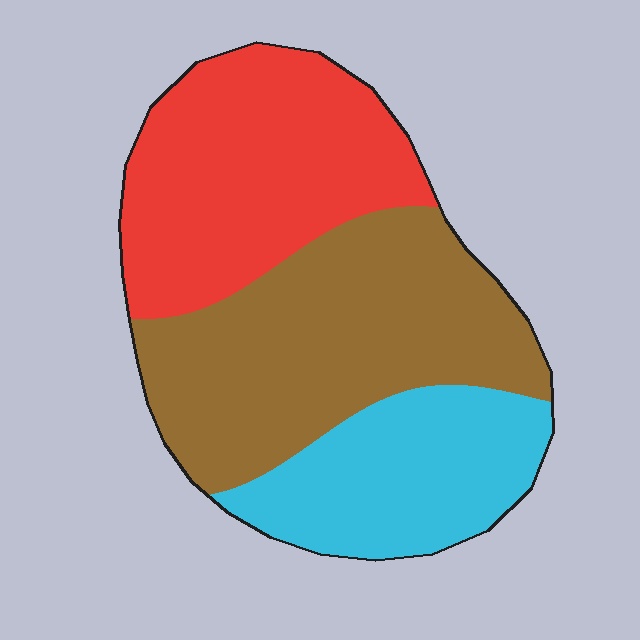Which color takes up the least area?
Cyan, at roughly 25%.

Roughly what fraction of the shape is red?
Red covers 35% of the shape.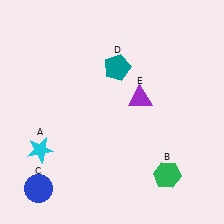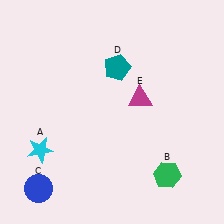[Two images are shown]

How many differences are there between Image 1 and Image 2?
There is 1 difference between the two images.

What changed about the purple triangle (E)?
In Image 1, E is purple. In Image 2, it changed to magenta.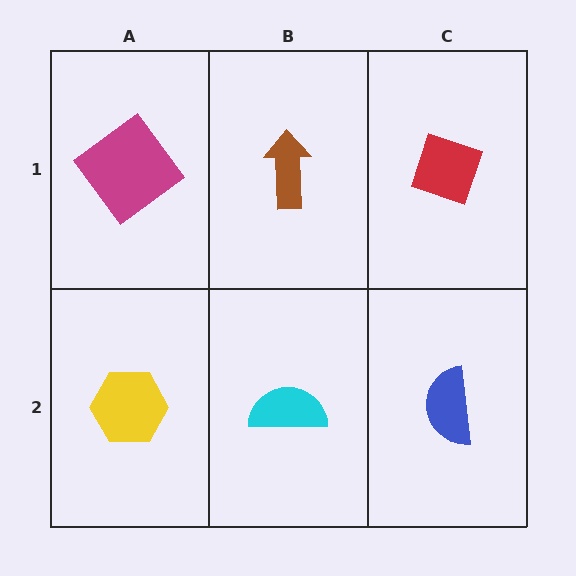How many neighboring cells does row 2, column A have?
2.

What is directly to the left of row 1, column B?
A magenta diamond.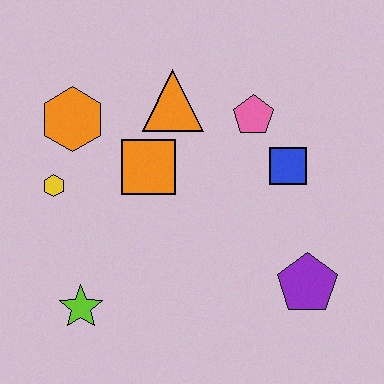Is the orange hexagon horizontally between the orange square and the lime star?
No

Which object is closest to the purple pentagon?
The blue square is closest to the purple pentagon.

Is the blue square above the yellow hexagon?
Yes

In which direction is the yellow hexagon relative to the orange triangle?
The yellow hexagon is to the left of the orange triangle.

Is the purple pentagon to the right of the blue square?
Yes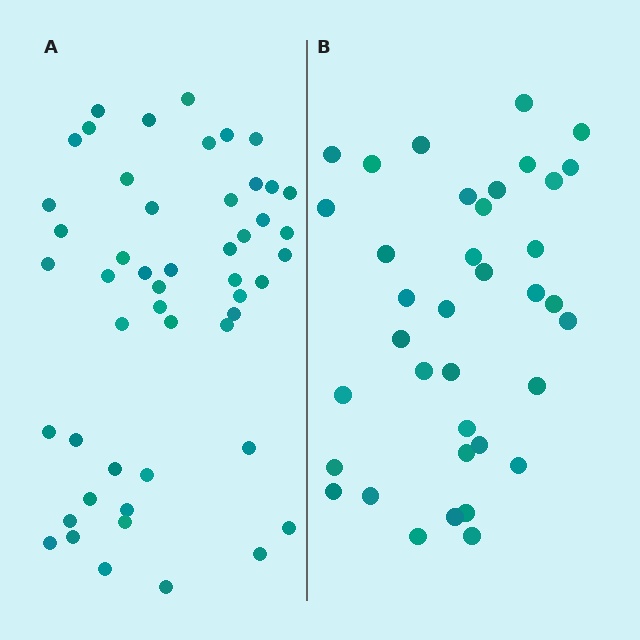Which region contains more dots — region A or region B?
Region A (the left region) has more dots.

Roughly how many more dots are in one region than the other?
Region A has approximately 15 more dots than region B.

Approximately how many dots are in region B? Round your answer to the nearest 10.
About 40 dots. (The exact count is 37, which rounds to 40.)